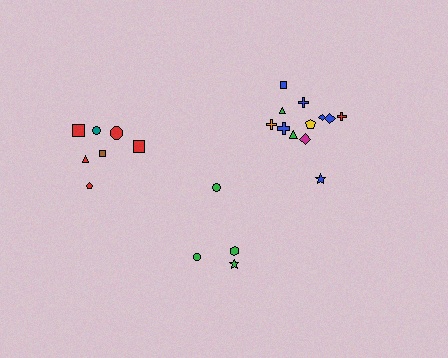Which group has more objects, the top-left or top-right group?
The top-right group.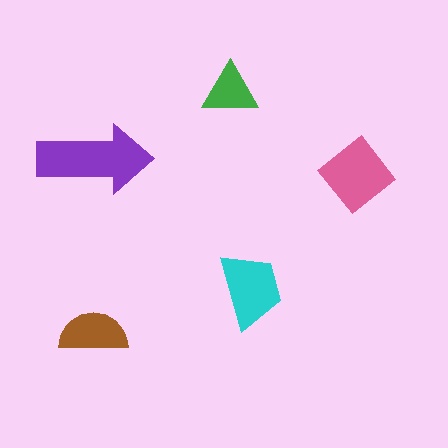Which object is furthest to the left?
The brown semicircle is leftmost.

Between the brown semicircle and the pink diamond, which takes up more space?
The pink diamond.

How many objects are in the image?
There are 5 objects in the image.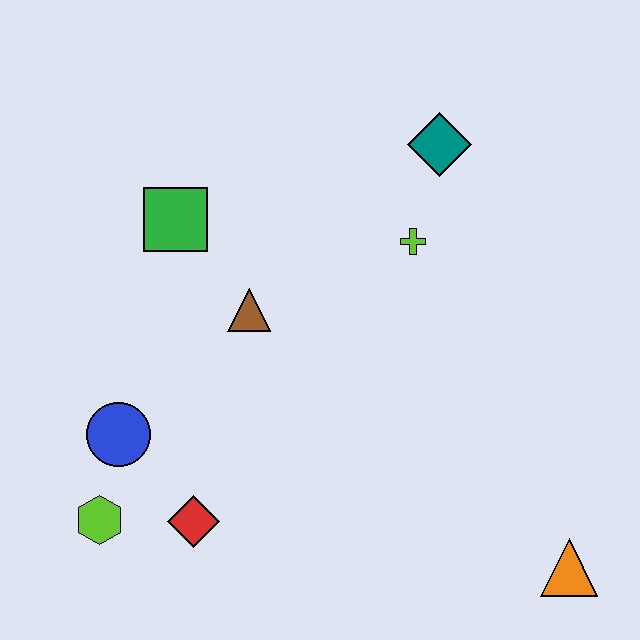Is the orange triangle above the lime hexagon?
No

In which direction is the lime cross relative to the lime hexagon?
The lime cross is to the right of the lime hexagon.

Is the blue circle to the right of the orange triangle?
No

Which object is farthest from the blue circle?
The orange triangle is farthest from the blue circle.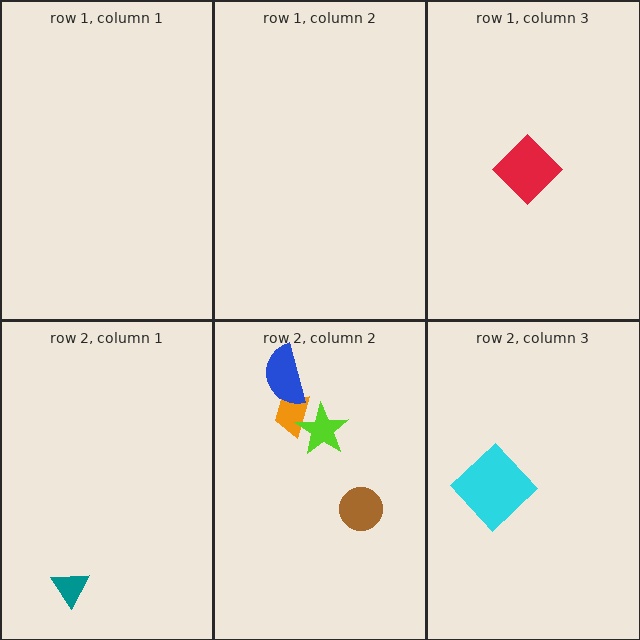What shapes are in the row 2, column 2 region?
The orange trapezoid, the brown circle, the lime star, the blue semicircle.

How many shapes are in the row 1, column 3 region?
1.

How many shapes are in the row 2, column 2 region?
4.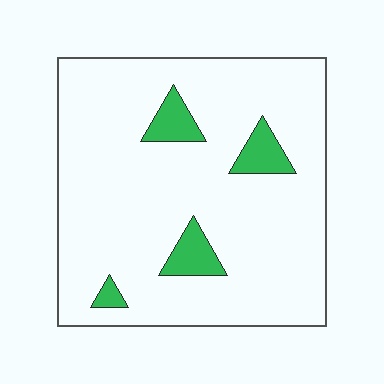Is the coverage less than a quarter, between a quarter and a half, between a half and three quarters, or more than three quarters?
Less than a quarter.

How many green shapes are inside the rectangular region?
4.